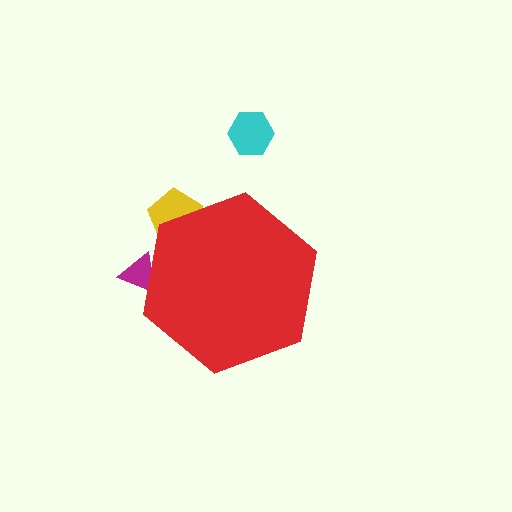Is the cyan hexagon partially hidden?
No, the cyan hexagon is fully visible.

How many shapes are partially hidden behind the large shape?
2 shapes are partially hidden.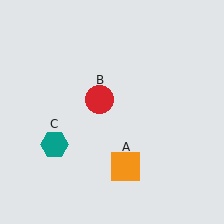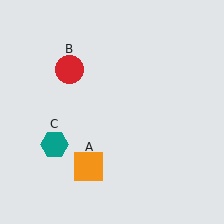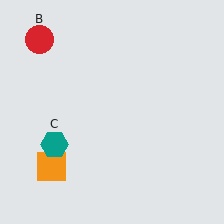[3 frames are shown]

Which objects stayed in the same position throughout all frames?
Teal hexagon (object C) remained stationary.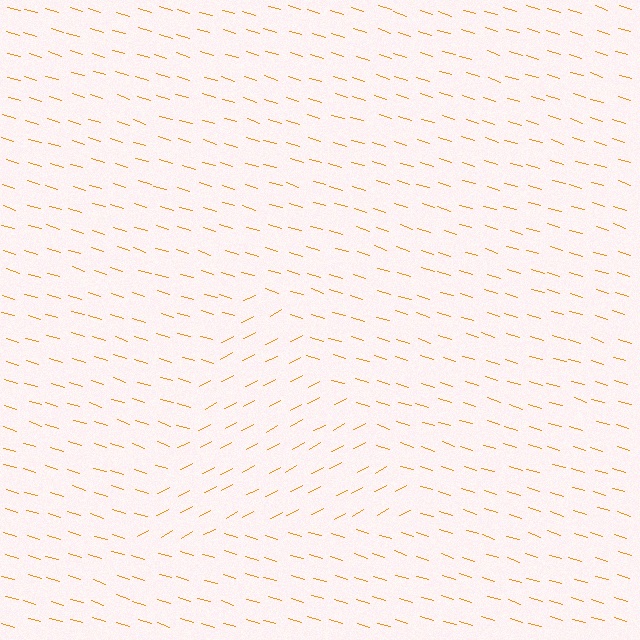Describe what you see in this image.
The image is filled with small orange line segments. A triangle region in the image has lines oriented differently from the surrounding lines, creating a visible texture boundary.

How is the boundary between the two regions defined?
The boundary is defined purely by a change in line orientation (approximately 45 degrees difference). All lines are the same color and thickness.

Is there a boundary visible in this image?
Yes, there is a texture boundary formed by a change in line orientation.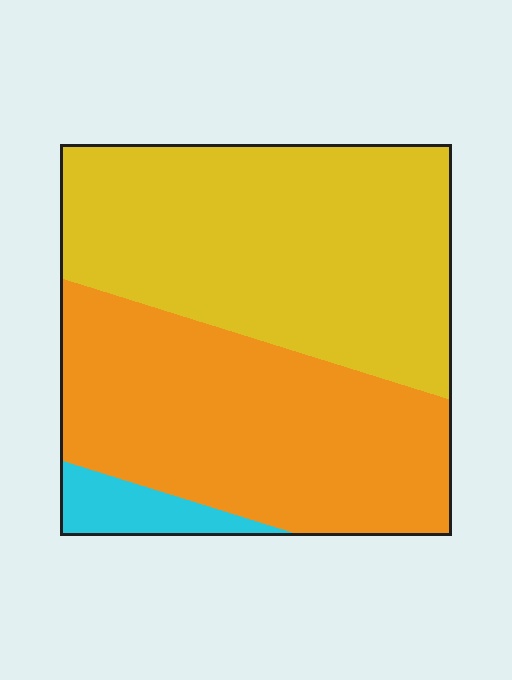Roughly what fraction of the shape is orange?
Orange takes up between a third and a half of the shape.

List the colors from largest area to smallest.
From largest to smallest: yellow, orange, cyan.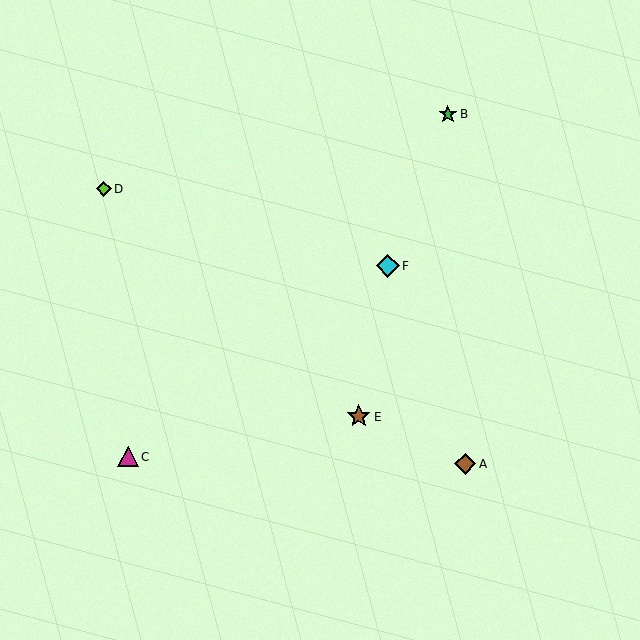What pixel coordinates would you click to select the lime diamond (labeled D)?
Click at (104, 189) to select the lime diamond D.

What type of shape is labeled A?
Shape A is a brown diamond.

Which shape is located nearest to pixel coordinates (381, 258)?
The cyan diamond (labeled F) at (388, 266) is nearest to that location.